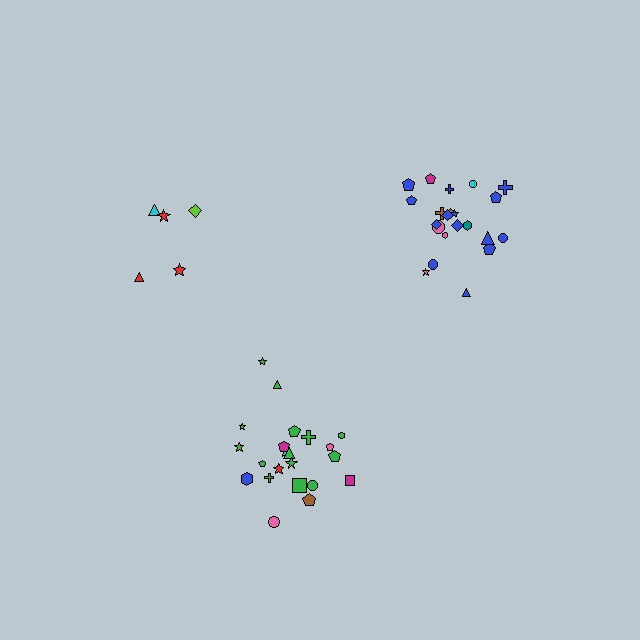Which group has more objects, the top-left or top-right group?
The top-right group.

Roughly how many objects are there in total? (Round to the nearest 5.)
Roughly 50 objects in total.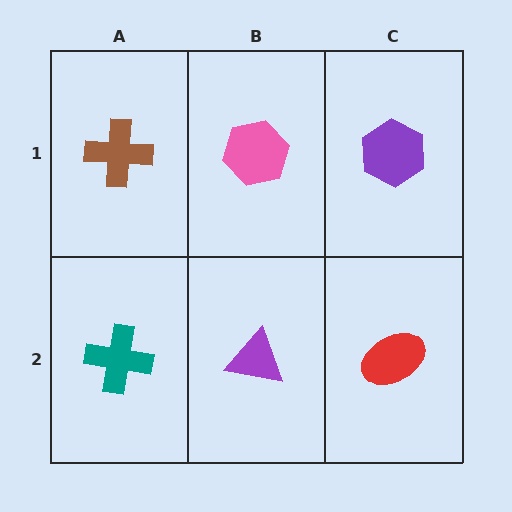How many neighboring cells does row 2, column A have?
2.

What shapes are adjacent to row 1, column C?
A red ellipse (row 2, column C), a pink hexagon (row 1, column B).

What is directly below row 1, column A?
A teal cross.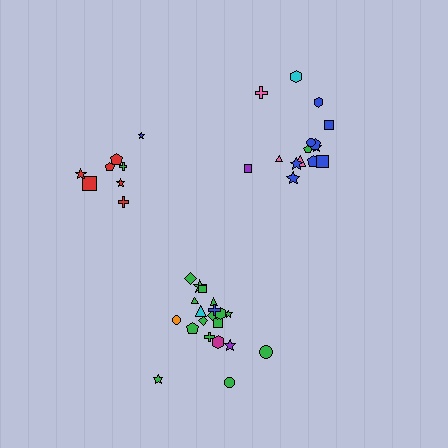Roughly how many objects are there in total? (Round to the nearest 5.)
Roughly 45 objects in total.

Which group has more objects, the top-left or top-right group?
The top-right group.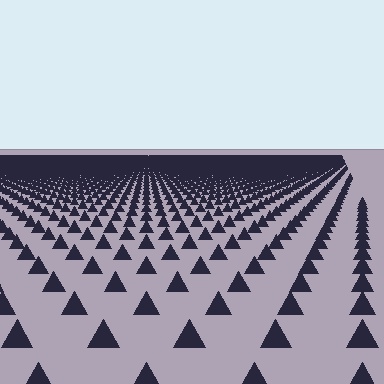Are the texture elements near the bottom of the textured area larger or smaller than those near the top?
Larger. Near the bottom, elements are closer to the viewer and appear at a bigger on-screen size.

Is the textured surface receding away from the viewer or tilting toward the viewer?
The surface is receding away from the viewer. Texture elements get smaller and denser toward the top.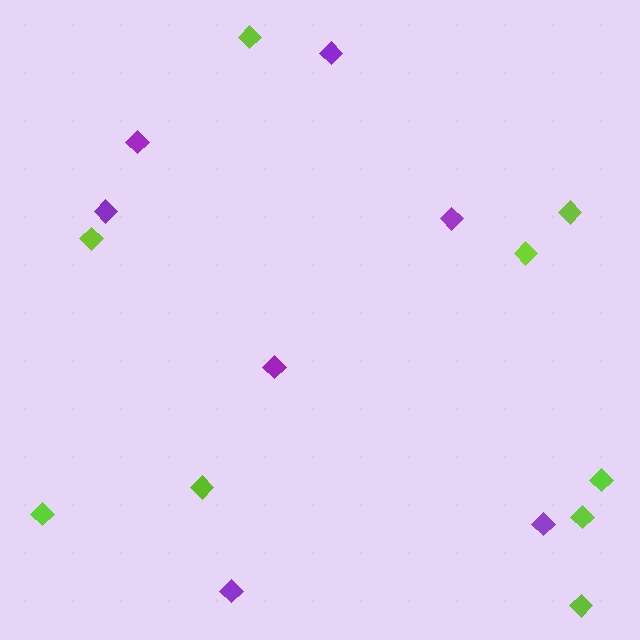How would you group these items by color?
There are 2 groups: one group of purple diamonds (7) and one group of lime diamonds (9).